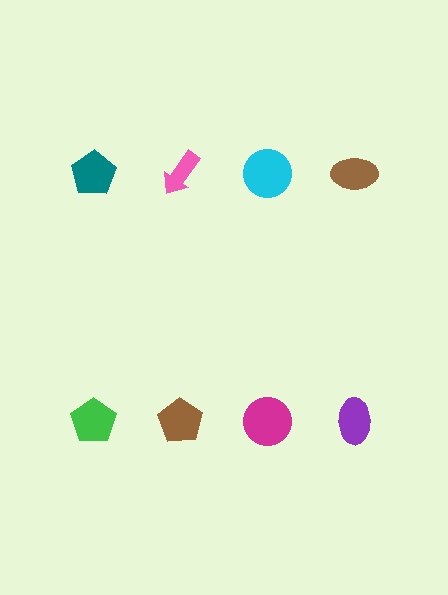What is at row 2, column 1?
A green pentagon.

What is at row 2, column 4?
A purple ellipse.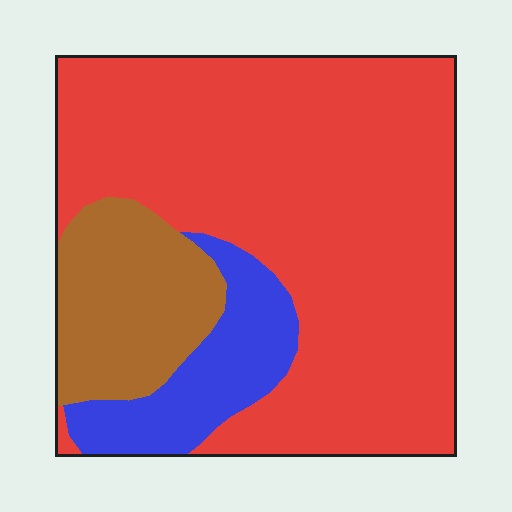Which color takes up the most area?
Red, at roughly 70%.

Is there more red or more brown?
Red.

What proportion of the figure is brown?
Brown covers 17% of the figure.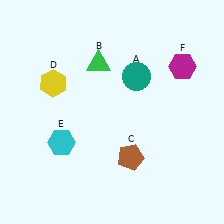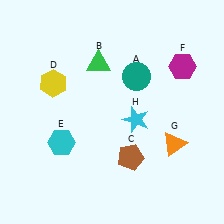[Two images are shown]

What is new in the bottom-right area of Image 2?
A cyan star (H) was added in the bottom-right area of Image 2.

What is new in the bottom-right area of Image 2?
An orange triangle (G) was added in the bottom-right area of Image 2.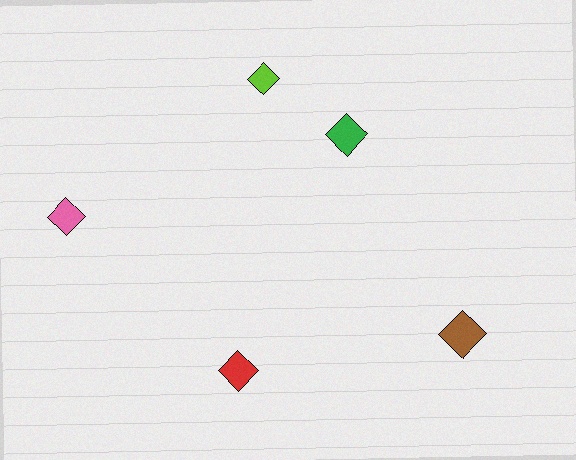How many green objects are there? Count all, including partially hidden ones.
There is 1 green object.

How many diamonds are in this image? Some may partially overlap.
There are 5 diamonds.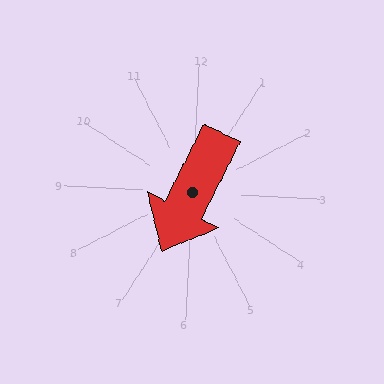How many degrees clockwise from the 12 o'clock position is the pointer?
Approximately 204 degrees.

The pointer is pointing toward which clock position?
Roughly 7 o'clock.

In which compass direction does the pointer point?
Southwest.